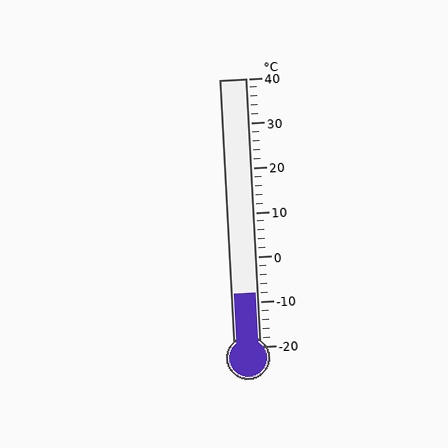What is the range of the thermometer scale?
The thermometer scale ranges from -20°C to 40°C.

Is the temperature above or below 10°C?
The temperature is below 10°C.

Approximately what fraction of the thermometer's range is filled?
The thermometer is filled to approximately 20% of its range.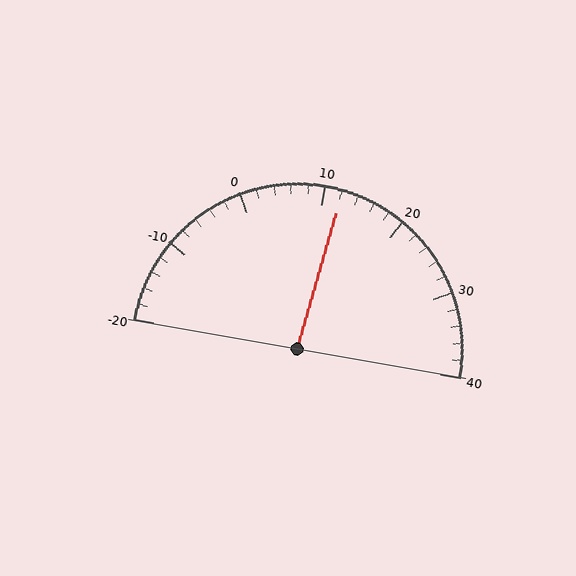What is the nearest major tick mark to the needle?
The nearest major tick mark is 10.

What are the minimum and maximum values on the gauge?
The gauge ranges from -20 to 40.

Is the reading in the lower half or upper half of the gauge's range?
The reading is in the upper half of the range (-20 to 40).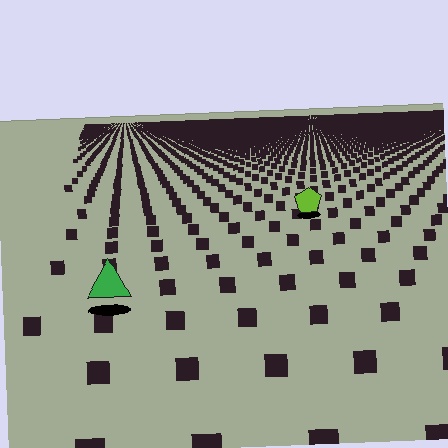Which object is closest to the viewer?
The green triangle is closest. The texture marks near it are larger and more spread out.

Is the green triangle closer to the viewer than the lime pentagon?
Yes. The green triangle is closer — you can tell from the texture gradient: the ground texture is coarser near it.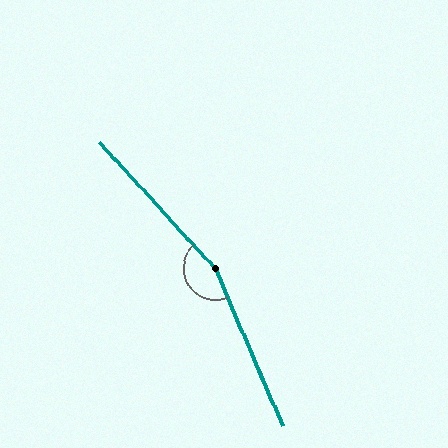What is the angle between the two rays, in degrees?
Approximately 160 degrees.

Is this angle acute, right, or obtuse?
It is obtuse.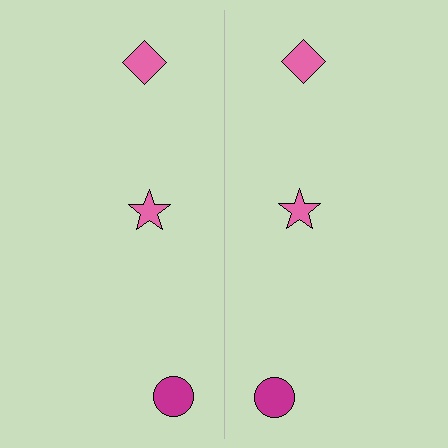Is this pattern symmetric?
Yes, this pattern has bilateral (reflection) symmetry.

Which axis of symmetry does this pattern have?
The pattern has a vertical axis of symmetry running through the center of the image.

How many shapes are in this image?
There are 6 shapes in this image.